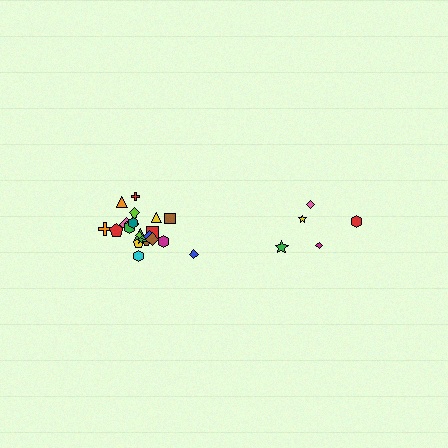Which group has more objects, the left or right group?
The left group.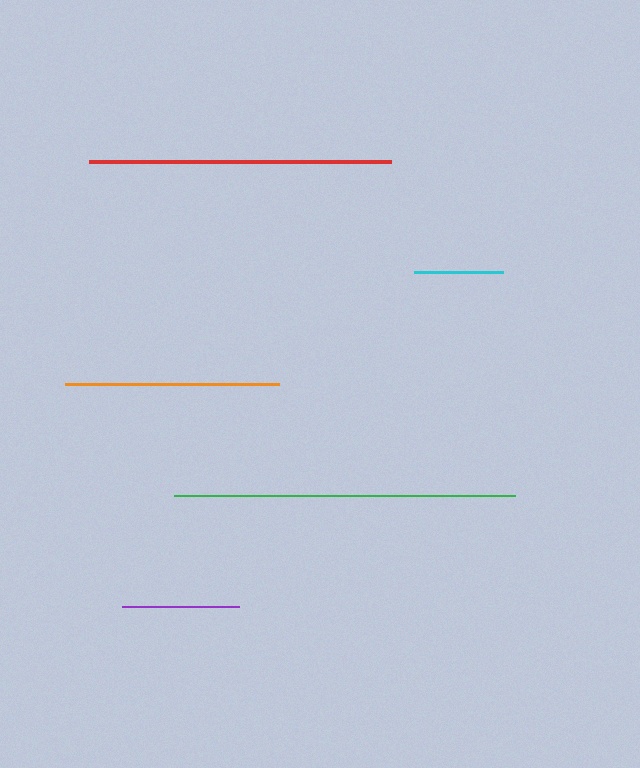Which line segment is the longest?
The green line is the longest at approximately 341 pixels.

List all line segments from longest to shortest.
From longest to shortest: green, red, orange, purple, cyan.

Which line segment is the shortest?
The cyan line is the shortest at approximately 88 pixels.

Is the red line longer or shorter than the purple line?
The red line is longer than the purple line.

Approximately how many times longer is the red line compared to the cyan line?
The red line is approximately 3.4 times the length of the cyan line.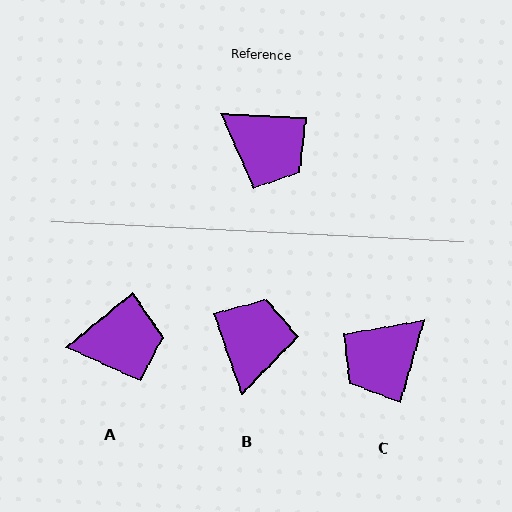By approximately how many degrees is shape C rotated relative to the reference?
Approximately 104 degrees clockwise.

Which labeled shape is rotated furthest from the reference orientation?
B, about 112 degrees away.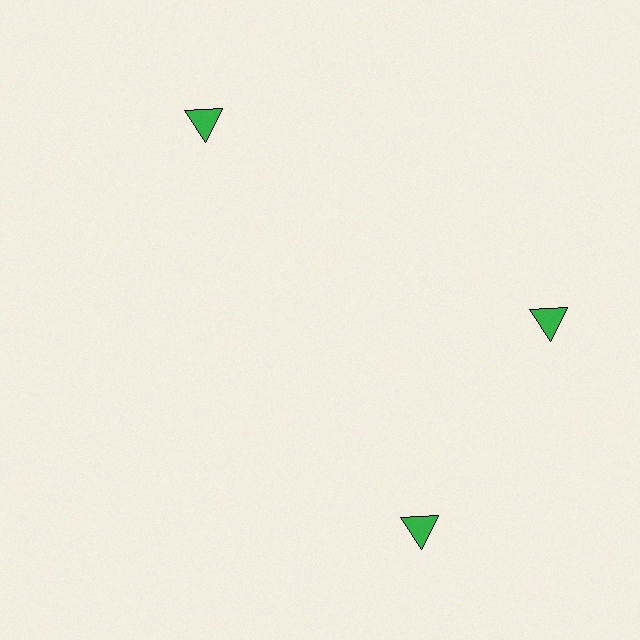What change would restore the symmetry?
The symmetry would be restored by rotating it back into even spacing with its neighbors so that all 3 triangles sit at equal angles and equal distance from the center.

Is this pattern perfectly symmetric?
No. The 3 green triangles are arranged in a ring, but one element near the 7 o'clock position is rotated out of alignment along the ring, breaking the 3-fold rotational symmetry.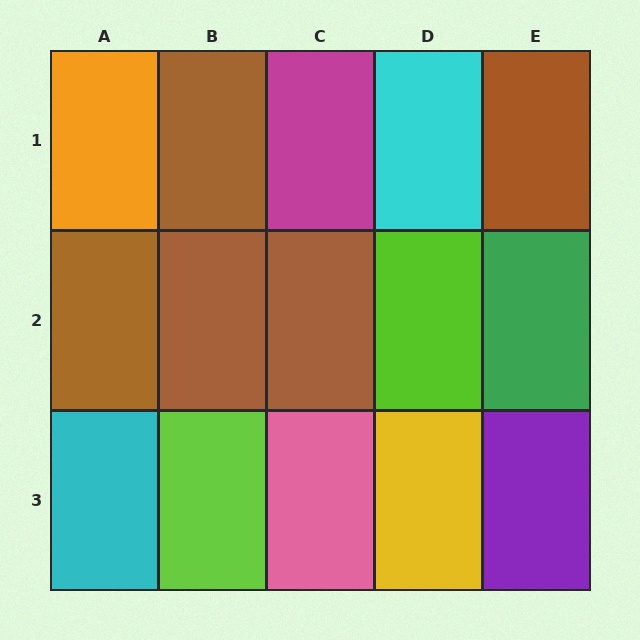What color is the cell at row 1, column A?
Orange.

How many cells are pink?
1 cell is pink.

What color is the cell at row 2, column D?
Lime.